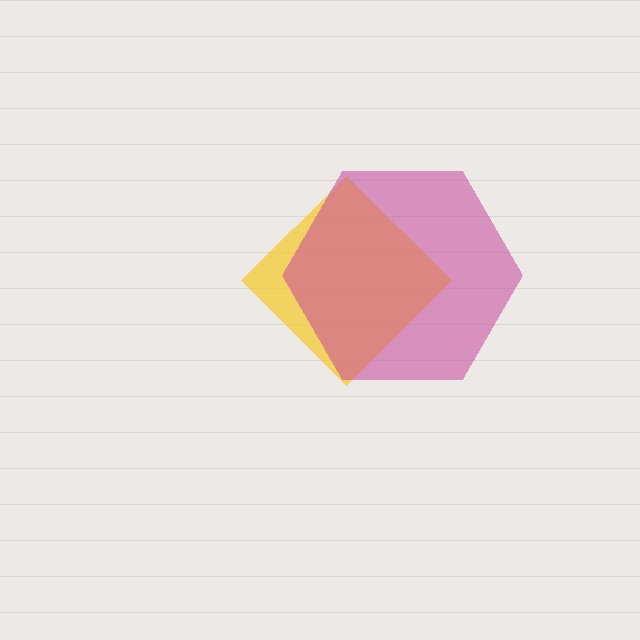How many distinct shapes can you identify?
There are 2 distinct shapes: a yellow diamond, a magenta hexagon.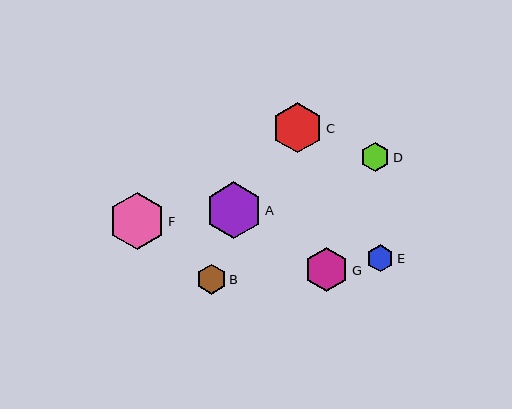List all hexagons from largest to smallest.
From largest to smallest: A, F, C, G, B, D, E.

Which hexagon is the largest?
Hexagon A is the largest with a size of approximately 57 pixels.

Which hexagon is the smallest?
Hexagon E is the smallest with a size of approximately 27 pixels.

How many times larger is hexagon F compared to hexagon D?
Hexagon F is approximately 2.0 times the size of hexagon D.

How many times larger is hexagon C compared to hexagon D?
Hexagon C is approximately 1.7 times the size of hexagon D.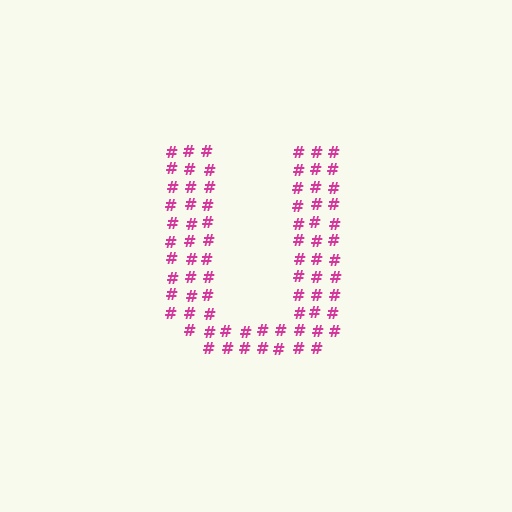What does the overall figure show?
The overall figure shows the letter U.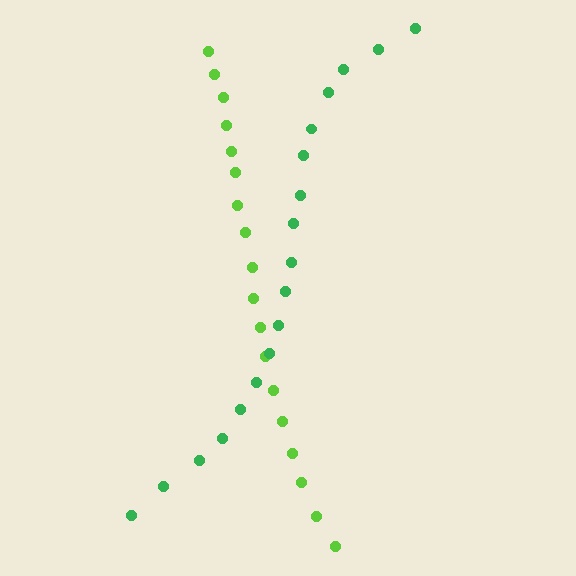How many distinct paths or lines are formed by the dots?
There are 2 distinct paths.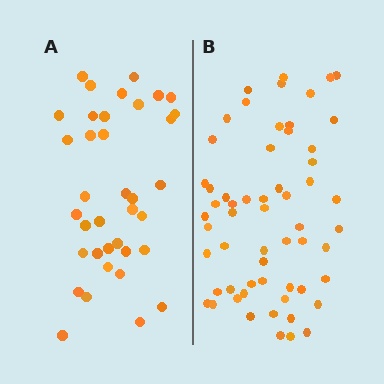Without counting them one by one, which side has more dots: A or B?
Region B (the right region) has more dots.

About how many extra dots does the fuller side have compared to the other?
Region B has approximately 20 more dots than region A.